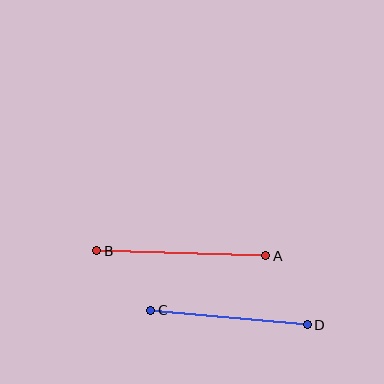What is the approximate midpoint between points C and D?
The midpoint is at approximately (229, 317) pixels.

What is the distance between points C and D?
The distance is approximately 157 pixels.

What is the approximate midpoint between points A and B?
The midpoint is at approximately (181, 253) pixels.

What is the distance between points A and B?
The distance is approximately 169 pixels.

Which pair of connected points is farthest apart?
Points A and B are farthest apart.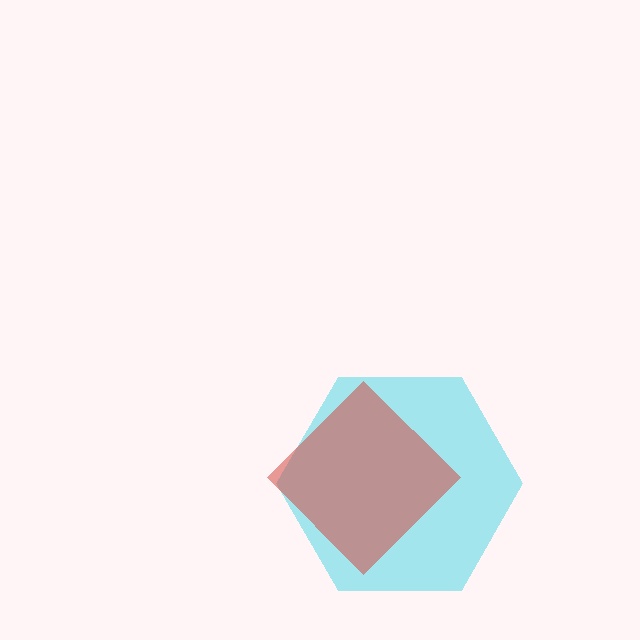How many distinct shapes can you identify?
There are 2 distinct shapes: a cyan hexagon, a red diamond.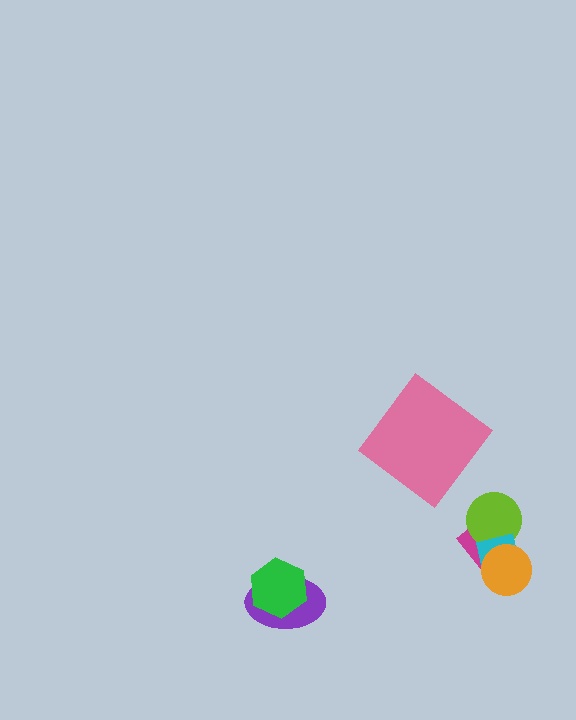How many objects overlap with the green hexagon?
1 object overlaps with the green hexagon.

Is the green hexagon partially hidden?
No, no other shape covers it.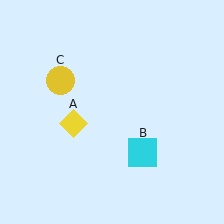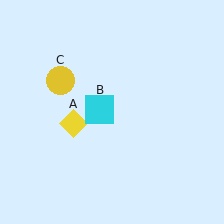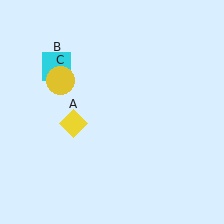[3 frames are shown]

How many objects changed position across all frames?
1 object changed position: cyan square (object B).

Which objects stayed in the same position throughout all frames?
Yellow diamond (object A) and yellow circle (object C) remained stationary.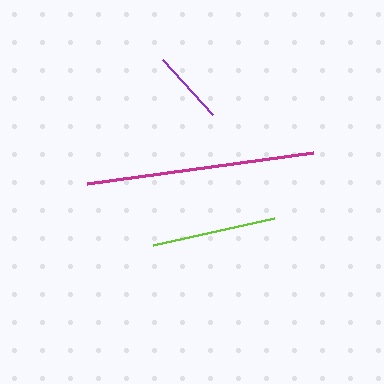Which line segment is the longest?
The magenta line is the longest at approximately 228 pixels.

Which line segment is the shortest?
The purple line is the shortest at approximately 74 pixels.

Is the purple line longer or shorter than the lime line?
The lime line is longer than the purple line.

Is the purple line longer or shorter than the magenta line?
The magenta line is longer than the purple line.